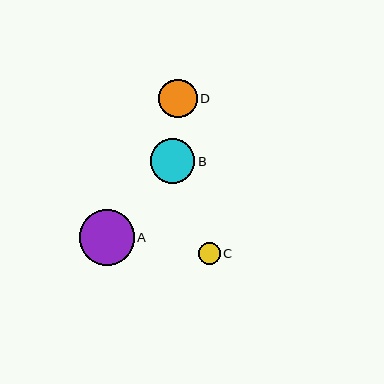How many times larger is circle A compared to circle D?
Circle A is approximately 1.4 times the size of circle D.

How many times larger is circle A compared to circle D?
Circle A is approximately 1.4 times the size of circle D.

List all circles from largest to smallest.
From largest to smallest: A, B, D, C.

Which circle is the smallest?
Circle C is the smallest with a size of approximately 22 pixels.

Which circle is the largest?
Circle A is the largest with a size of approximately 55 pixels.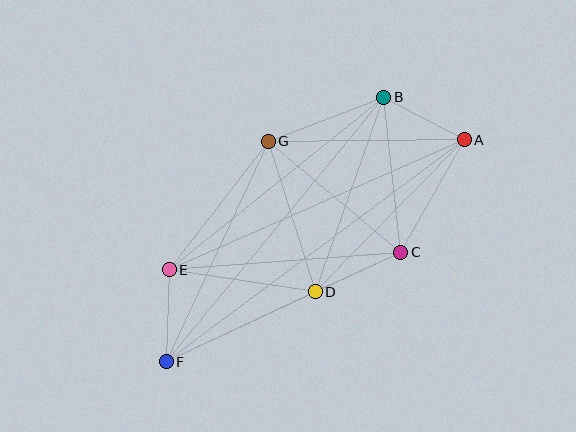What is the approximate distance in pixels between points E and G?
The distance between E and G is approximately 163 pixels.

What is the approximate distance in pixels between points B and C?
The distance between B and C is approximately 156 pixels.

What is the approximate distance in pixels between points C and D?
The distance between C and D is approximately 94 pixels.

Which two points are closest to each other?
Points A and B are closest to each other.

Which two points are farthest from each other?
Points A and F are farthest from each other.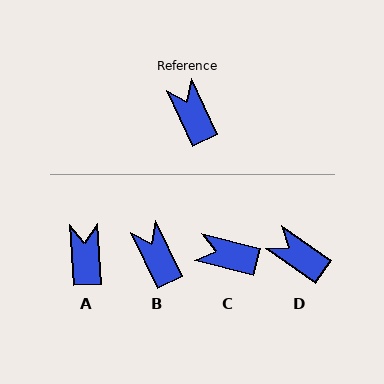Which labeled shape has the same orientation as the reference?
B.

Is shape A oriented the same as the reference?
No, it is off by about 22 degrees.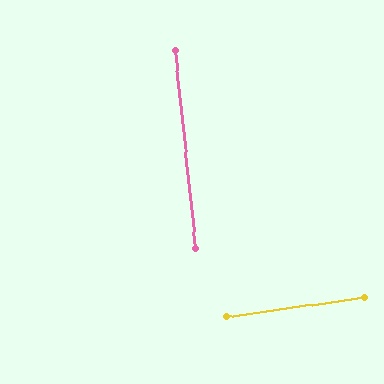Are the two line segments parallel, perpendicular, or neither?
Perpendicular — they meet at approximately 88°.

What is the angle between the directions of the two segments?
Approximately 88 degrees.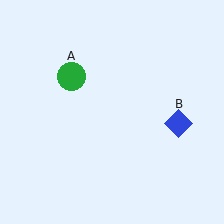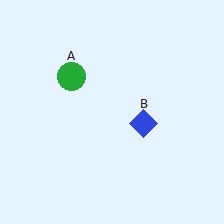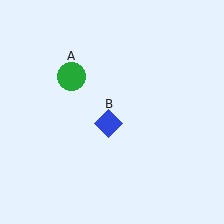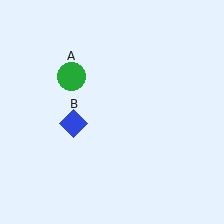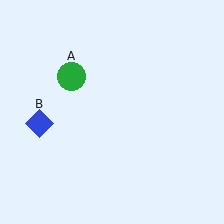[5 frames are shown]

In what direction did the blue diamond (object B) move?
The blue diamond (object B) moved left.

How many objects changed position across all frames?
1 object changed position: blue diamond (object B).